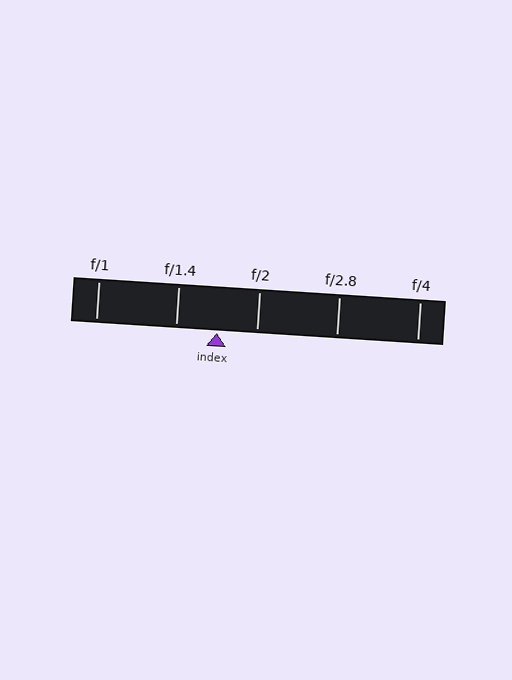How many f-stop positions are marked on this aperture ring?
There are 5 f-stop positions marked.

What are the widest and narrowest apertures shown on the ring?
The widest aperture shown is f/1 and the narrowest is f/4.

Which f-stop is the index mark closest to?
The index mark is closest to f/2.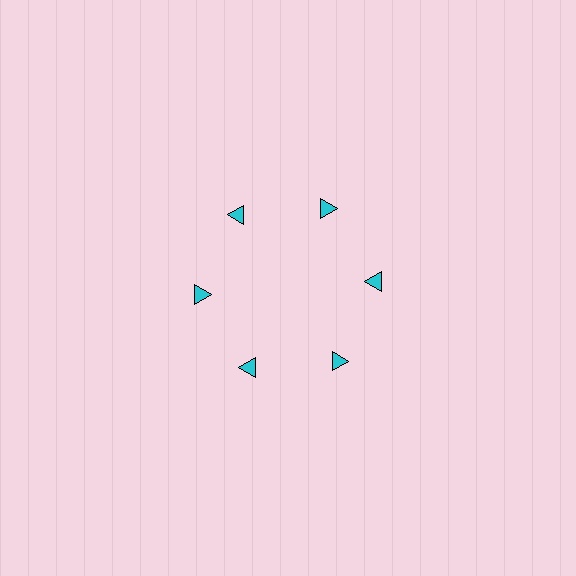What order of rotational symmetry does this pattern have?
This pattern has 6-fold rotational symmetry.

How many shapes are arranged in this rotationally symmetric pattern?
There are 6 shapes, arranged in 6 groups of 1.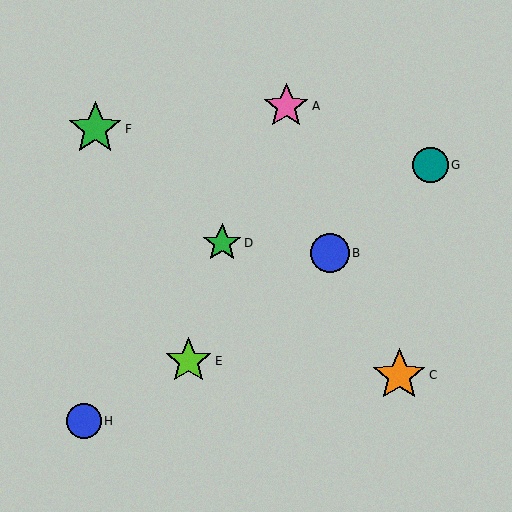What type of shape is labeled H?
Shape H is a blue circle.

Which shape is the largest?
The green star (labeled F) is the largest.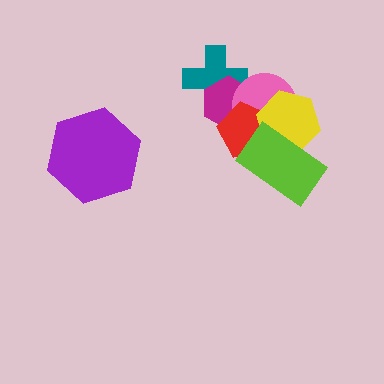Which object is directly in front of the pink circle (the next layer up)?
The red pentagon is directly in front of the pink circle.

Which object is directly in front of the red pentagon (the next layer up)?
The yellow hexagon is directly in front of the red pentagon.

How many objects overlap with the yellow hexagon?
3 objects overlap with the yellow hexagon.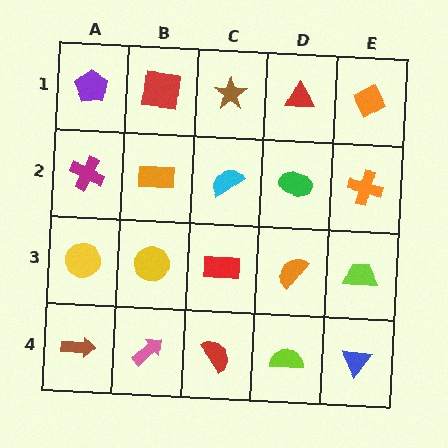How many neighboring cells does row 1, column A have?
2.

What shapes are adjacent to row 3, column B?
An orange rectangle (row 2, column B), a pink arrow (row 4, column B), a yellow circle (row 3, column A), a red rectangle (row 3, column C).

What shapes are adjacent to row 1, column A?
A magenta cross (row 2, column A), a red square (row 1, column B).